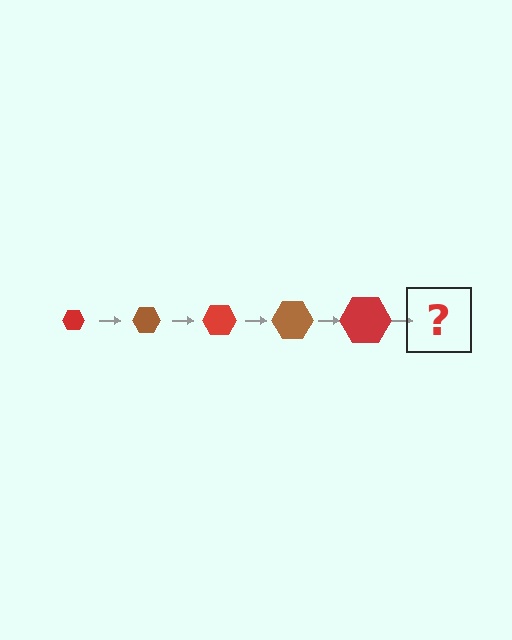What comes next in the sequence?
The next element should be a brown hexagon, larger than the previous one.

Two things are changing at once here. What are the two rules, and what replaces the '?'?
The two rules are that the hexagon grows larger each step and the color cycles through red and brown. The '?' should be a brown hexagon, larger than the previous one.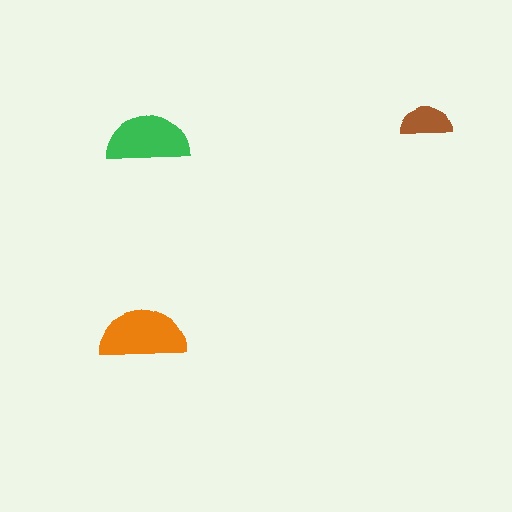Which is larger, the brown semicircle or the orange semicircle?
The orange one.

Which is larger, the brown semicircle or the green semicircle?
The green one.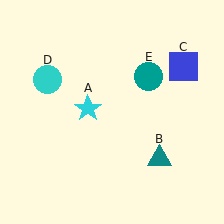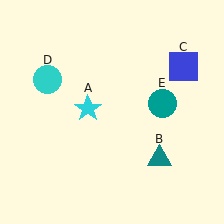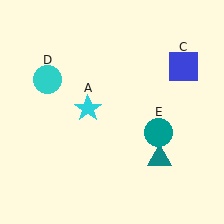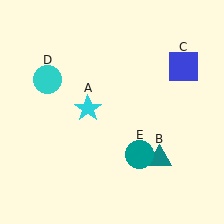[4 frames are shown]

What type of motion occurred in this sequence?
The teal circle (object E) rotated clockwise around the center of the scene.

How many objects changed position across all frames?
1 object changed position: teal circle (object E).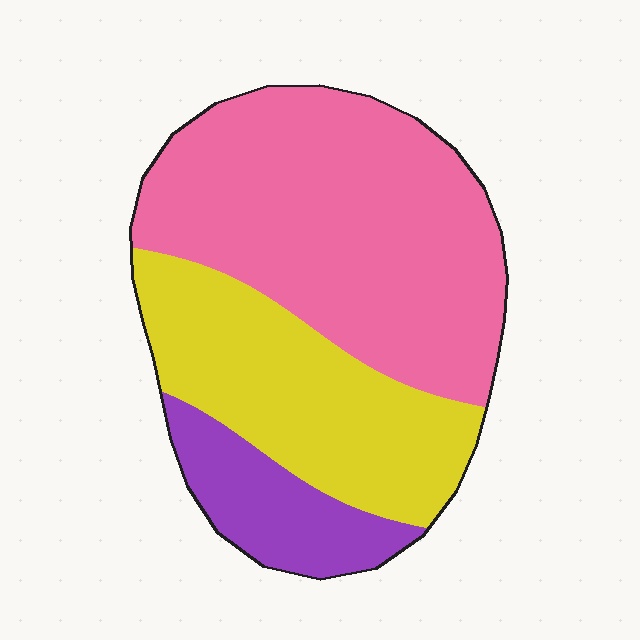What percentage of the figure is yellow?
Yellow takes up between a quarter and a half of the figure.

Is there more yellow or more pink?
Pink.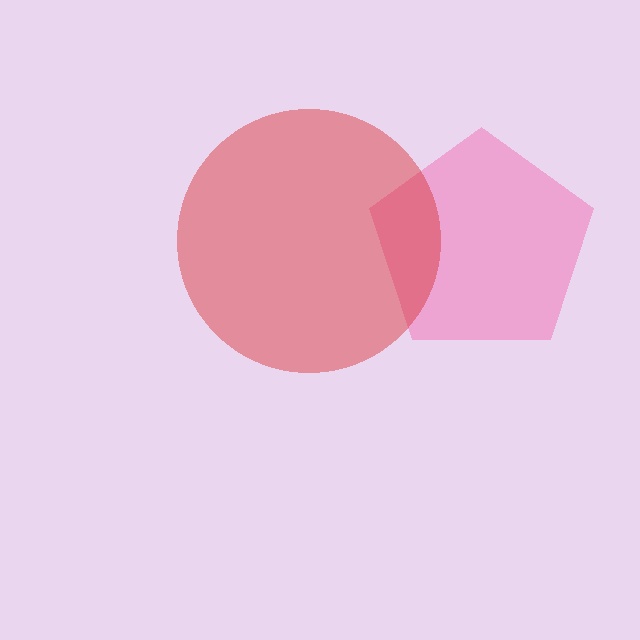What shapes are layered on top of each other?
The layered shapes are: a pink pentagon, a red circle.